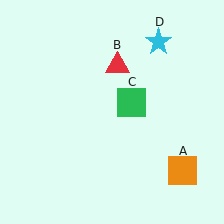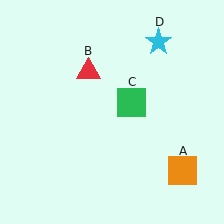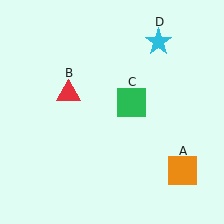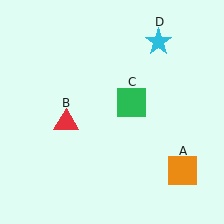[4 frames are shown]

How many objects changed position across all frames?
1 object changed position: red triangle (object B).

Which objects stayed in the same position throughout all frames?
Orange square (object A) and green square (object C) and cyan star (object D) remained stationary.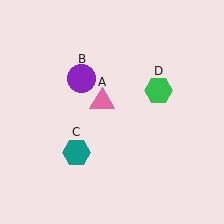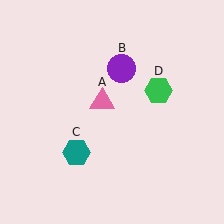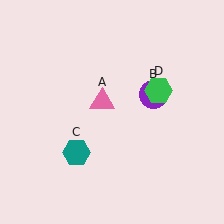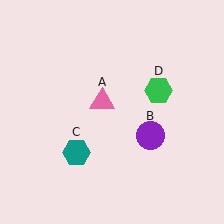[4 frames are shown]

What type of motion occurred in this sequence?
The purple circle (object B) rotated clockwise around the center of the scene.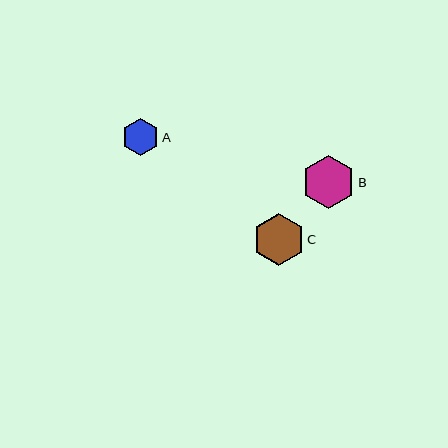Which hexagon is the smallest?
Hexagon A is the smallest with a size of approximately 37 pixels.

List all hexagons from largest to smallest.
From largest to smallest: B, C, A.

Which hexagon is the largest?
Hexagon B is the largest with a size of approximately 53 pixels.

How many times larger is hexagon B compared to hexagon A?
Hexagon B is approximately 1.4 times the size of hexagon A.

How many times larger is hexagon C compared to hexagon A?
Hexagon C is approximately 1.4 times the size of hexagon A.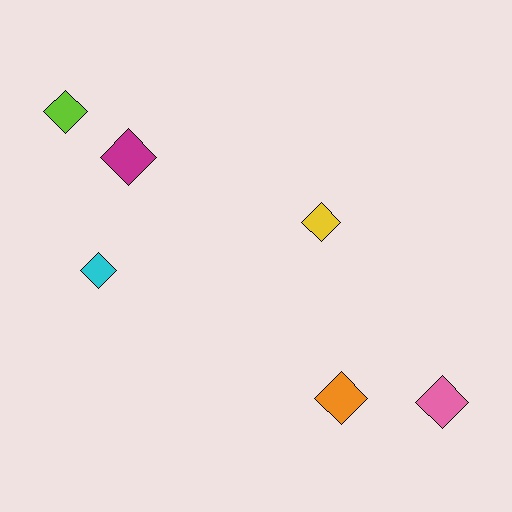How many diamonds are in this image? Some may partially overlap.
There are 6 diamonds.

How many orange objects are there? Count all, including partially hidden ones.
There is 1 orange object.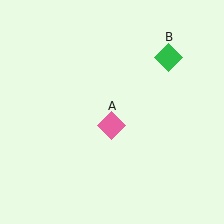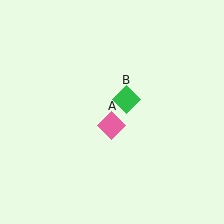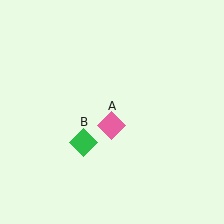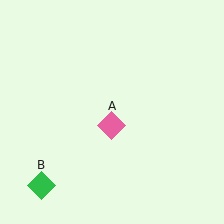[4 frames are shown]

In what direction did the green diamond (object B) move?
The green diamond (object B) moved down and to the left.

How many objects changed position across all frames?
1 object changed position: green diamond (object B).